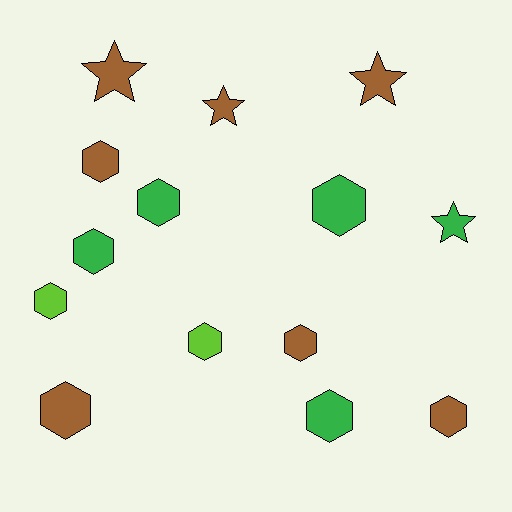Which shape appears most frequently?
Hexagon, with 10 objects.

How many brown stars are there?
There are 3 brown stars.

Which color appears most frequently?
Brown, with 7 objects.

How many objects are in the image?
There are 14 objects.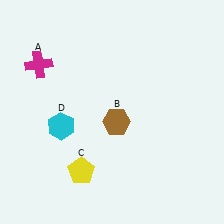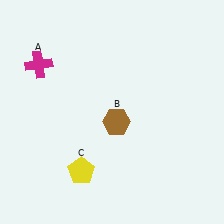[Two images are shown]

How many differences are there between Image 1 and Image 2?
There is 1 difference between the two images.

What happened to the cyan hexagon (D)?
The cyan hexagon (D) was removed in Image 2. It was in the bottom-left area of Image 1.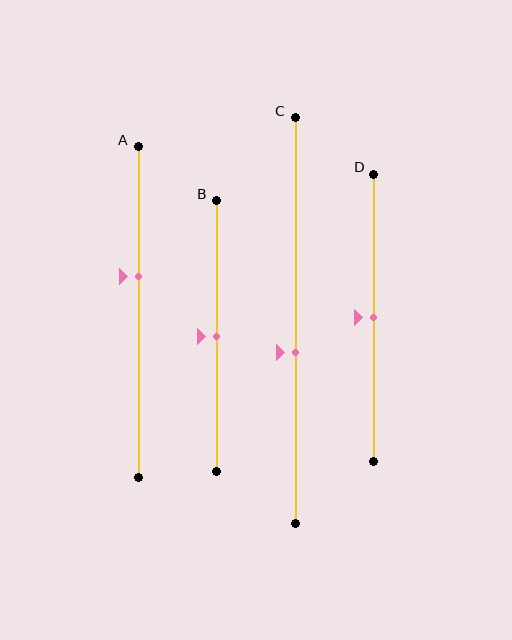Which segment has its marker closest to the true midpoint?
Segment B has its marker closest to the true midpoint.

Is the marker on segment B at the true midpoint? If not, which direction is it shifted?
Yes, the marker on segment B is at the true midpoint.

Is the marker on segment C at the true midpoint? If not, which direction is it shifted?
No, the marker on segment C is shifted downward by about 8% of the segment length.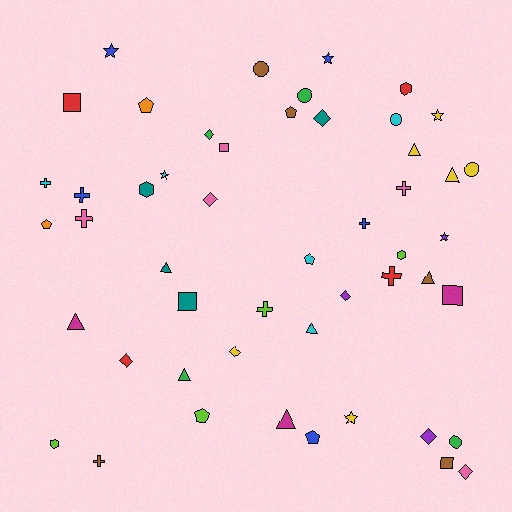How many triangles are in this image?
There are 8 triangles.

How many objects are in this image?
There are 50 objects.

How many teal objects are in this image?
There are 4 teal objects.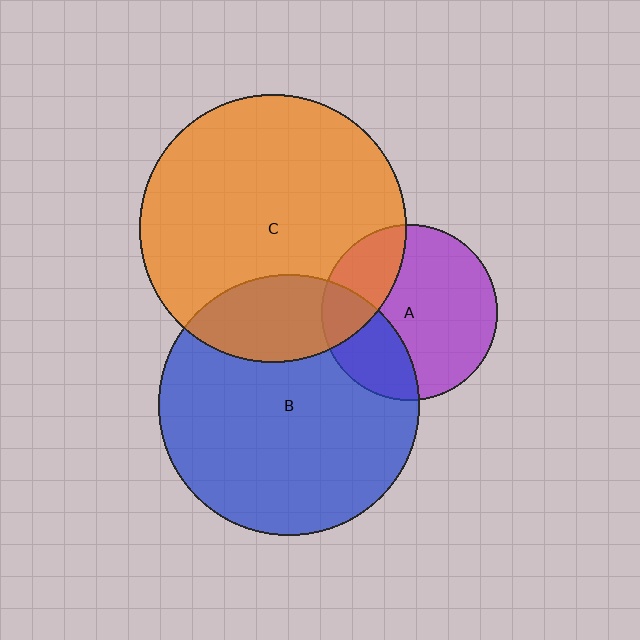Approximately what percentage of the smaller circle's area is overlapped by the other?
Approximately 30%.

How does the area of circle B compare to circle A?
Approximately 2.2 times.